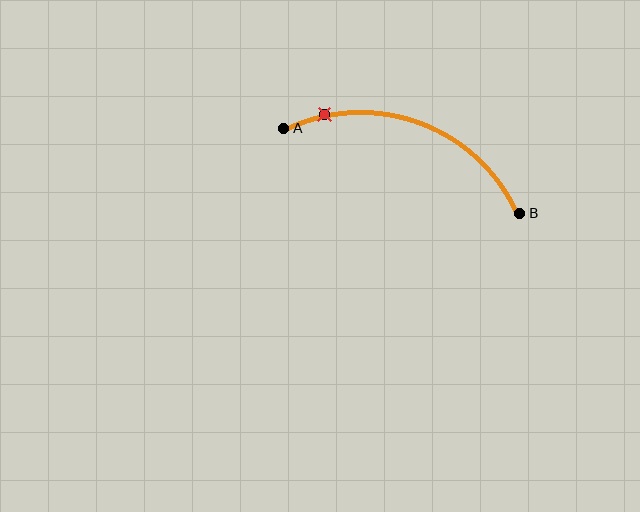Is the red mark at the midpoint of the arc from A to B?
No. The red mark lies on the arc but is closer to endpoint A. The arc midpoint would be at the point on the curve equidistant along the arc from both A and B.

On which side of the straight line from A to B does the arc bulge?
The arc bulges above the straight line connecting A and B.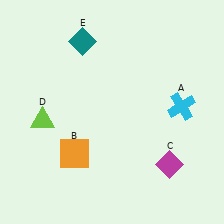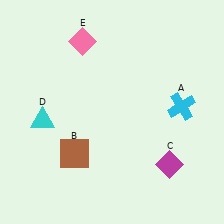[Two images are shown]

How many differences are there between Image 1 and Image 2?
There are 3 differences between the two images.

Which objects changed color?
B changed from orange to brown. D changed from lime to cyan. E changed from teal to pink.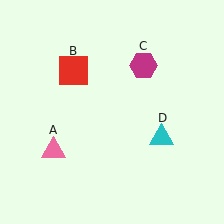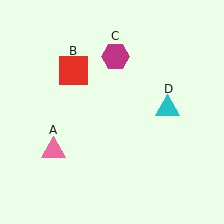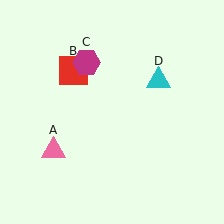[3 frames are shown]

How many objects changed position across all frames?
2 objects changed position: magenta hexagon (object C), cyan triangle (object D).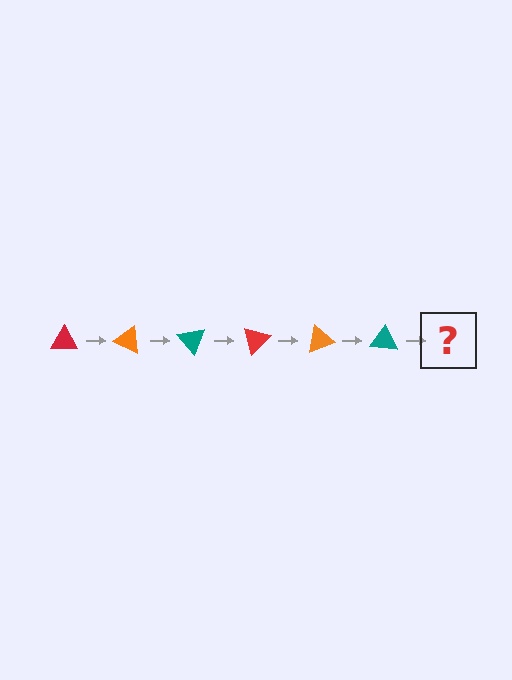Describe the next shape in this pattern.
It should be a red triangle, rotated 150 degrees from the start.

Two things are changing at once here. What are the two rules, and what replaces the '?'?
The two rules are that it rotates 25 degrees each step and the color cycles through red, orange, and teal. The '?' should be a red triangle, rotated 150 degrees from the start.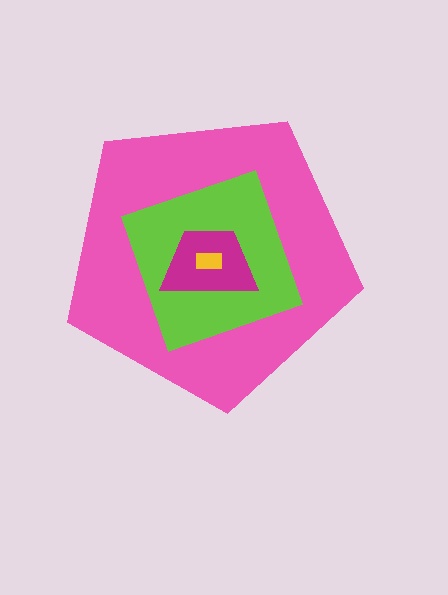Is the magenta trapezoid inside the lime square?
Yes.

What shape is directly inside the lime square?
The magenta trapezoid.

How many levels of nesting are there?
4.